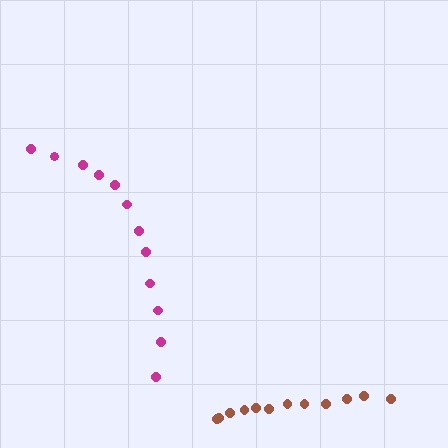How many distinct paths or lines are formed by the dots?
There are 2 distinct paths.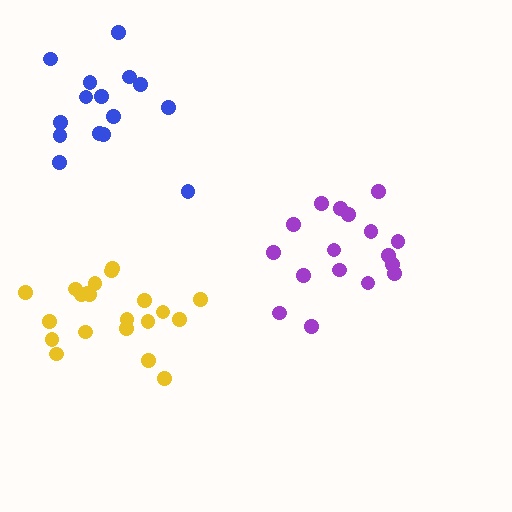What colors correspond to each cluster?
The clusters are colored: yellow, purple, blue.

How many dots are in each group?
Group 1: 21 dots, Group 2: 17 dots, Group 3: 15 dots (53 total).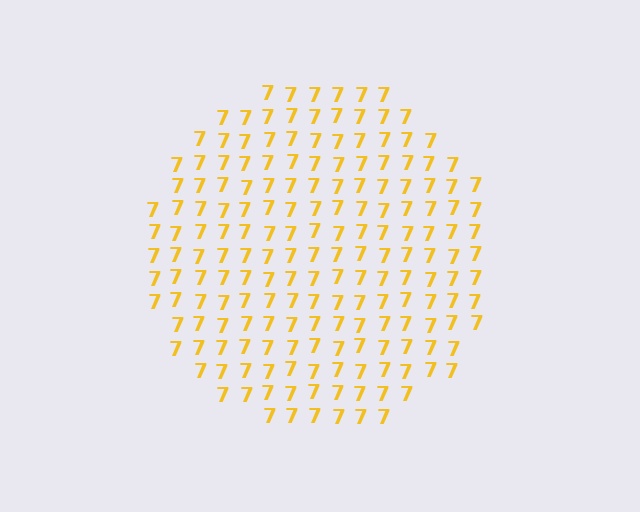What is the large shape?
The large shape is a circle.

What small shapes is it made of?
It is made of small digit 7's.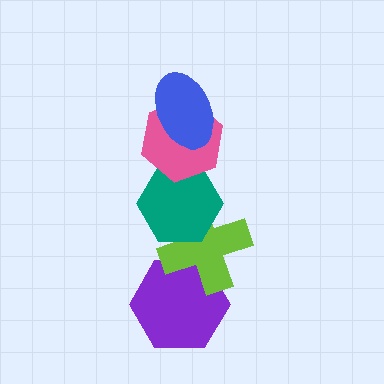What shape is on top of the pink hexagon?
The blue ellipse is on top of the pink hexagon.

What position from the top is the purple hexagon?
The purple hexagon is 5th from the top.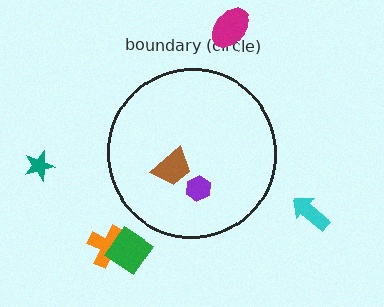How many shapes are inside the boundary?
2 inside, 5 outside.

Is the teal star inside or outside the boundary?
Outside.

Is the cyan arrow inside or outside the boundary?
Outside.